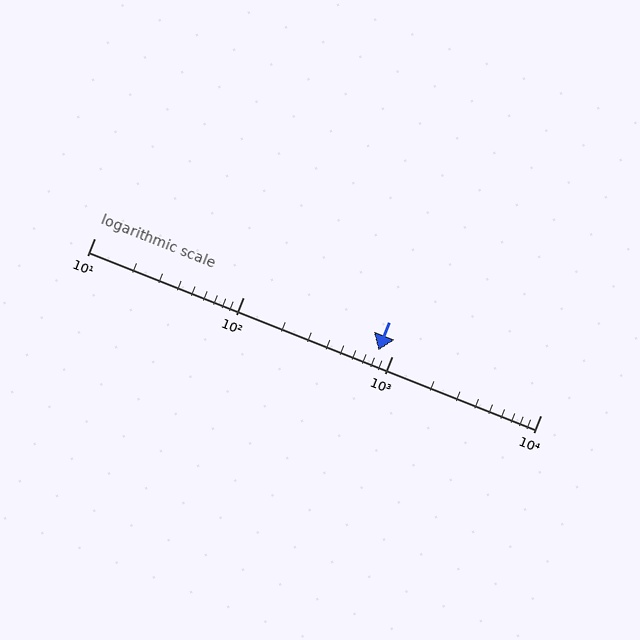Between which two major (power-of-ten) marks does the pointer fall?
The pointer is between 100 and 1000.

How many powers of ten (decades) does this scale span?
The scale spans 3 decades, from 10 to 10000.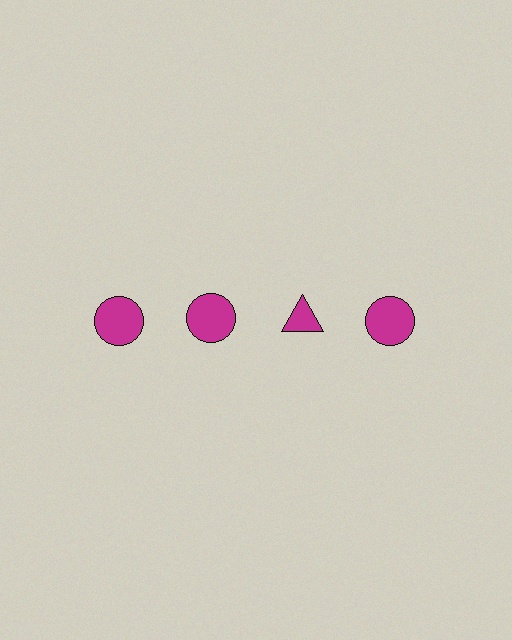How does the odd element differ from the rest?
It has a different shape: triangle instead of circle.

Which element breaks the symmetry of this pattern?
The magenta triangle in the top row, center column breaks the symmetry. All other shapes are magenta circles.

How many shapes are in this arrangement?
There are 4 shapes arranged in a grid pattern.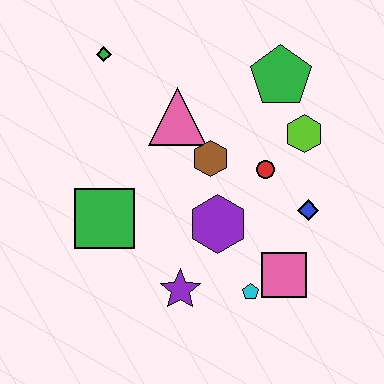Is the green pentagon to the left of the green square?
No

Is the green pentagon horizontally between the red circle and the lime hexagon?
Yes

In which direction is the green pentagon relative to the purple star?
The green pentagon is above the purple star.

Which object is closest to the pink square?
The cyan pentagon is closest to the pink square.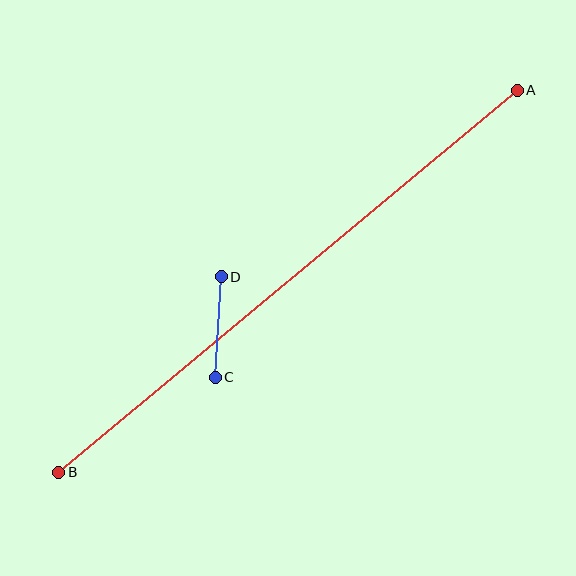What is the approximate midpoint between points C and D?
The midpoint is at approximately (218, 327) pixels.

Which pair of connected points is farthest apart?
Points A and B are farthest apart.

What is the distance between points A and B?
The distance is approximately 597 pixels.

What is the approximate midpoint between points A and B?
The midpoint is at approximately (288, 281) pixels.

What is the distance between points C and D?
The distance is approximately 101 pixels.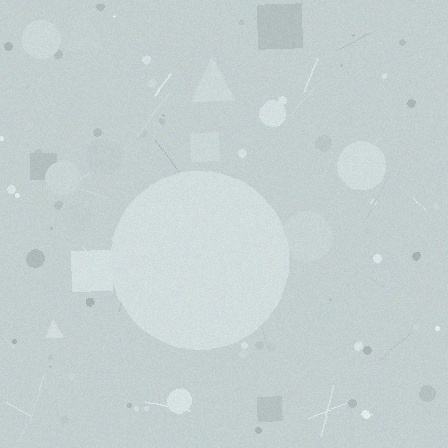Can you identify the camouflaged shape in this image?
The camouflaged shape is a circle.